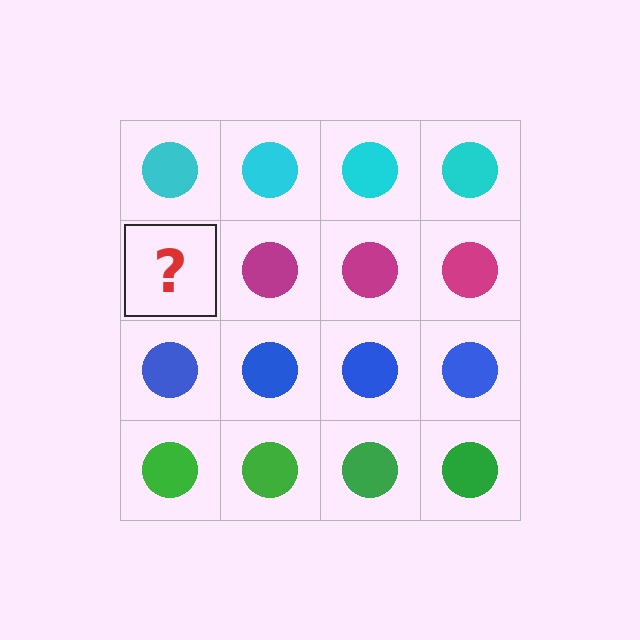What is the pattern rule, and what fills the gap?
The rule is that each row has a consistent color. The gap should be filled with a magenta circle.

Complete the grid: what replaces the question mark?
The question mark should be replaced with a magenta circle.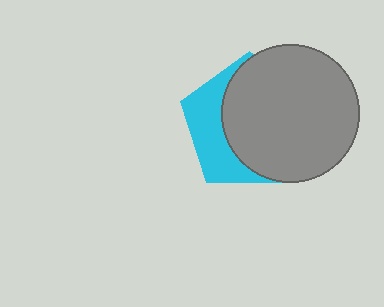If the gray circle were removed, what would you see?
You would see the complete cyan pentagon.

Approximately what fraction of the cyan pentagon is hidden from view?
Roughly 66% of the cyan pentagon is hidden behind the gray circle.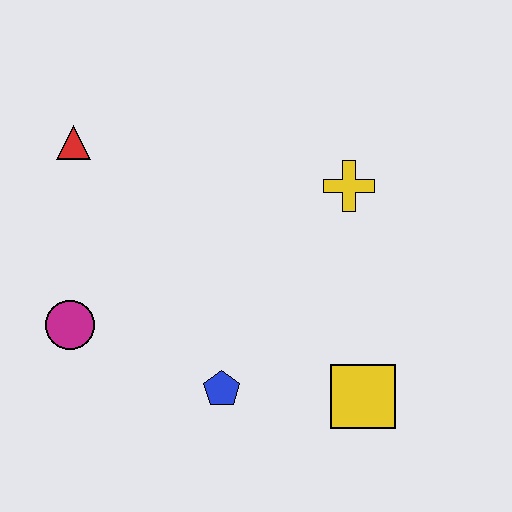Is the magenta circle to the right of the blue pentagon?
No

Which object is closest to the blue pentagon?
The yellow square is closest to the blue pentagon.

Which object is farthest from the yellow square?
The red triangle is farthest from the yellow square.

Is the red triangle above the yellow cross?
Yes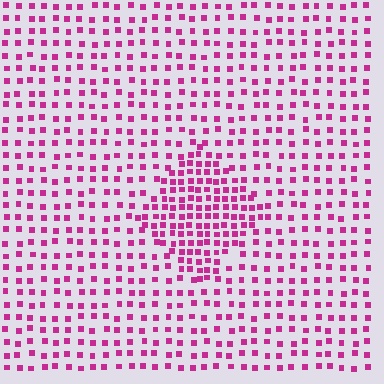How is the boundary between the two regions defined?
The boundary is defined by a change in element density (approximately 2.0x ratio). All elements are the same color, size, and shape.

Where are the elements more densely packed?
The elements are more densely packed inside the diamond boundary.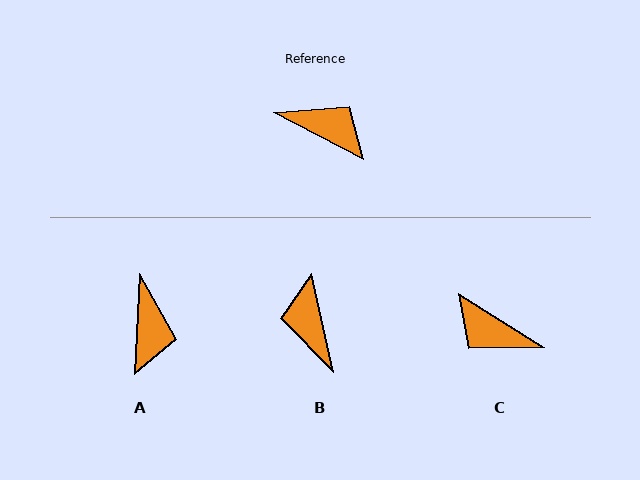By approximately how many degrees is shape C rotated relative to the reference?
Approximately 176 degrees counter-clockwise.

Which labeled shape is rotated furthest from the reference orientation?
C, about 176 degrees away.